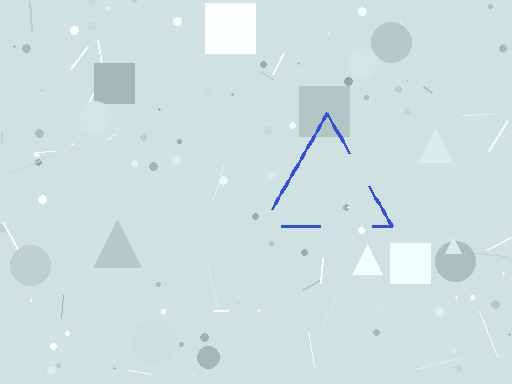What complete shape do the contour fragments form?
The contour fragments form a triangle.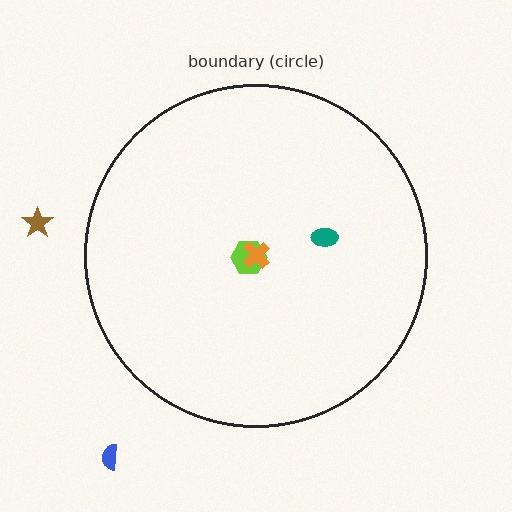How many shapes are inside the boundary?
3 inside, 2 outside.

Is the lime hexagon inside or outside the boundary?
Inside.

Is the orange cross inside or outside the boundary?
Inside.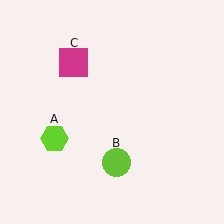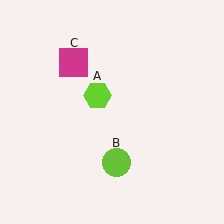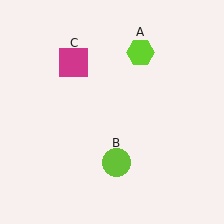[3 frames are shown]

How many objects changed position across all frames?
1 object changed position: lime hexagon (object A).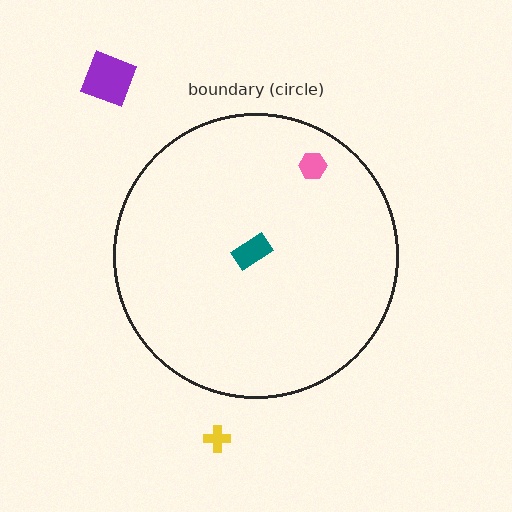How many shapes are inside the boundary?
2 inside, 2 outside.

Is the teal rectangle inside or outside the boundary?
Inside.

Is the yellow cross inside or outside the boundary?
Outside.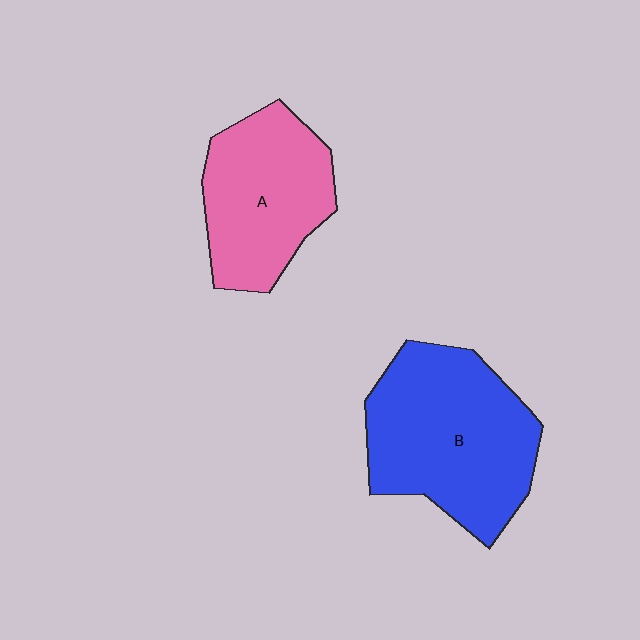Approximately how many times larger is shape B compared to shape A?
Approximately 1.3 times.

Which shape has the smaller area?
Shape A (pink).